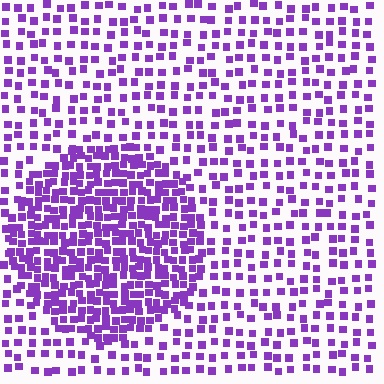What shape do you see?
I see a circle.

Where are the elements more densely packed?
The elements are more densely packed inside the circle boundary.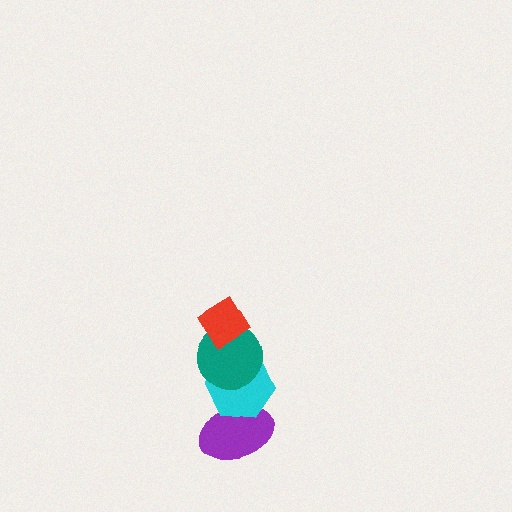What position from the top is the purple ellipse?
The purple ellipse is 4th from the top.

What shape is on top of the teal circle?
The red diamond is on top of the teal circle.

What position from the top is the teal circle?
The teal circle is 2nd from the top.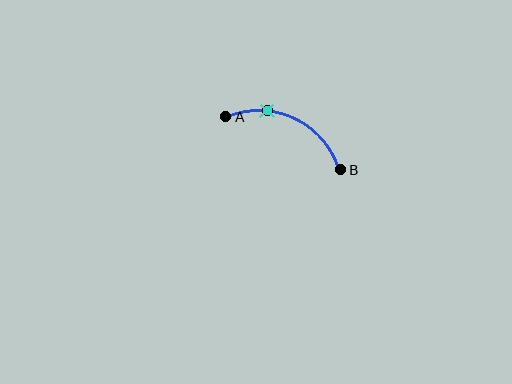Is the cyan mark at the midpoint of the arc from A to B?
No. The cyan mark lies on the arc but is closer to endpoint A. The arc midpoint would be at the point on the curve equidistant along the arc from both A and B.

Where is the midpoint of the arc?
The arc midpoint is the point on the curve farthest from the straight line joining A and B. It sits above that line.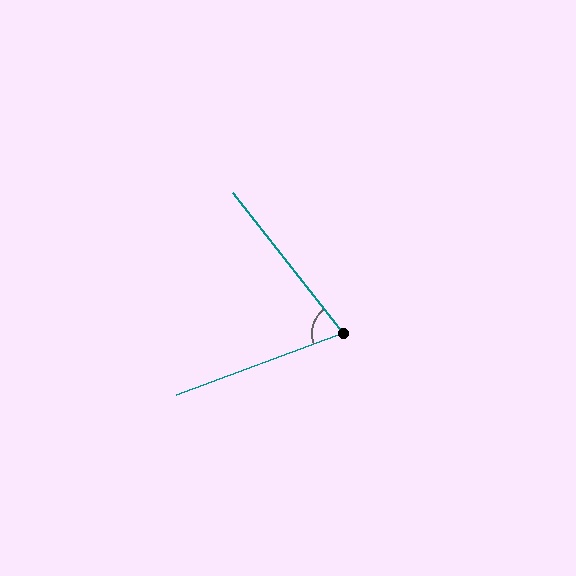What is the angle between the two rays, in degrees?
Approximately 72 degrees.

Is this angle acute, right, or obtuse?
It is acute.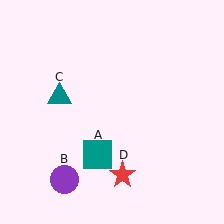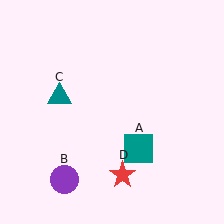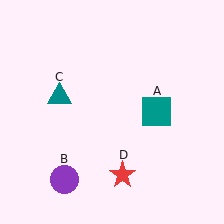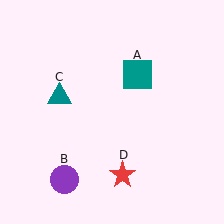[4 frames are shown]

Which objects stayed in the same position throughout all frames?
Purple circle (object B) and teal triangle (object C) and red star (object D) remained stationary.